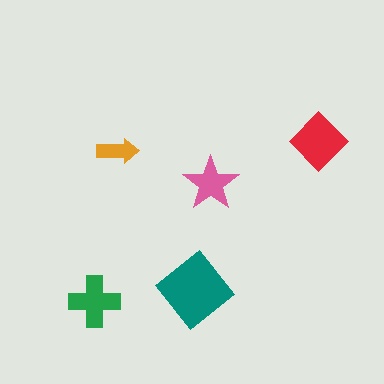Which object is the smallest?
The orange arrow.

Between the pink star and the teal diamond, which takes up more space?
The teal diamond.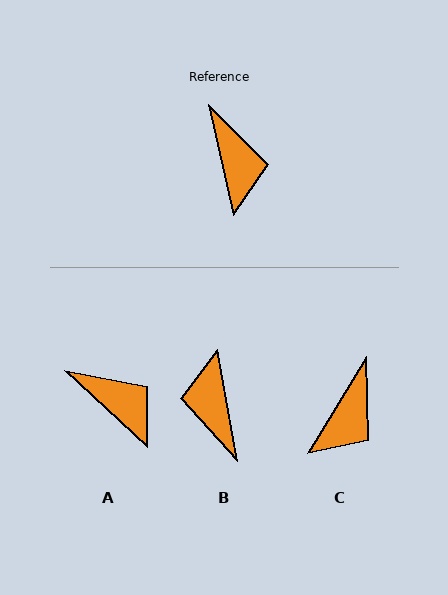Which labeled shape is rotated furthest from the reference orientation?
B, about 178 degrees away.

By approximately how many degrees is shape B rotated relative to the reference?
Approximately 178 degrees counter-clockwise.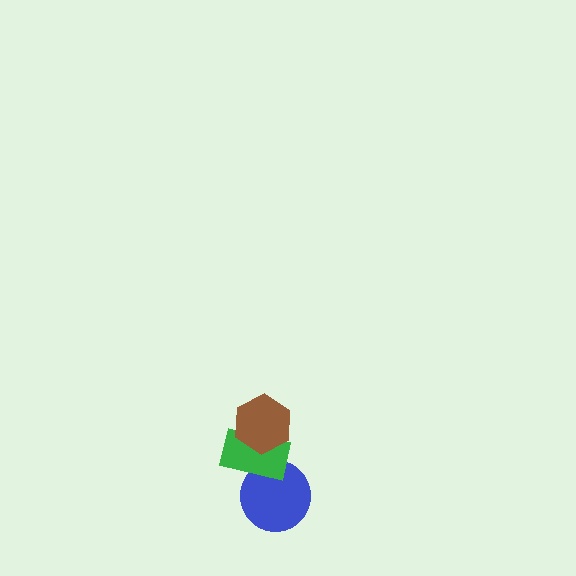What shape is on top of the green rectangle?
The brown hexagon is on top of the green rectangle.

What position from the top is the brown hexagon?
The brown hexagon is 1st from the top.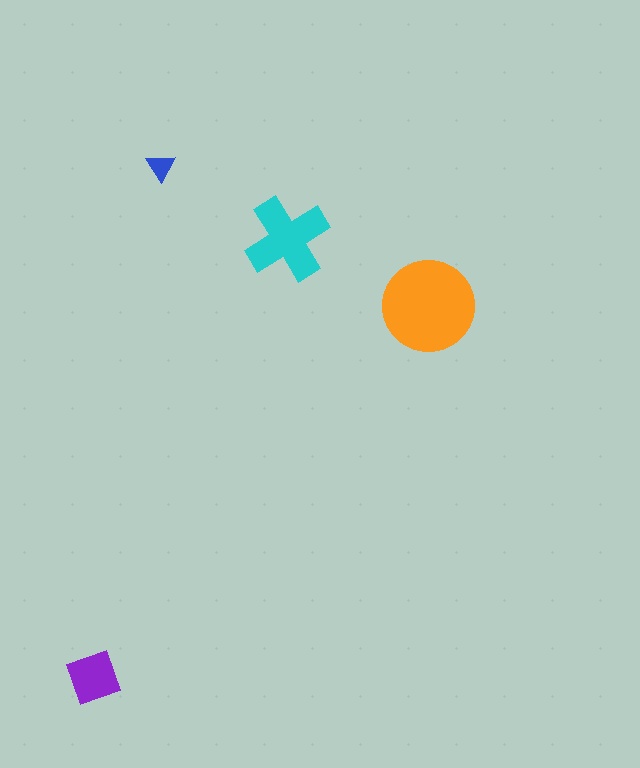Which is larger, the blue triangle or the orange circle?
The orange circle.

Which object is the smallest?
The blue triangle.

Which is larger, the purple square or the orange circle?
The orange circle.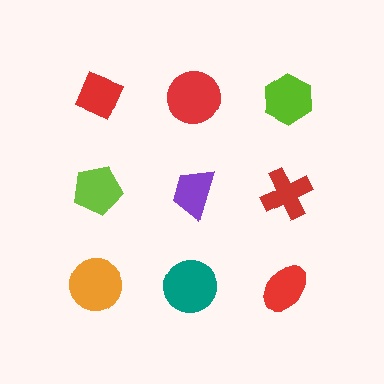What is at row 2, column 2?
A purple trapezoid.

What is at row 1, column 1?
A red diamond.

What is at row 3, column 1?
An orange circle.